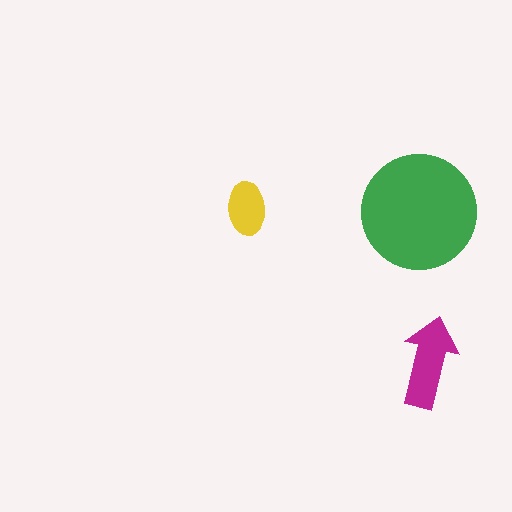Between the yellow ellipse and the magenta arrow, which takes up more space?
The magenta arrow.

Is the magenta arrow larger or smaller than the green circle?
Smaller.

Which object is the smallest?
The yellow ellipse.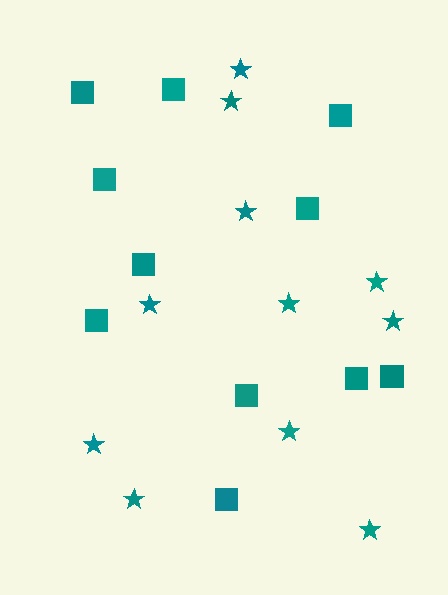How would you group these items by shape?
There are 2 groups: one group of squares (11) and one group of stars (11).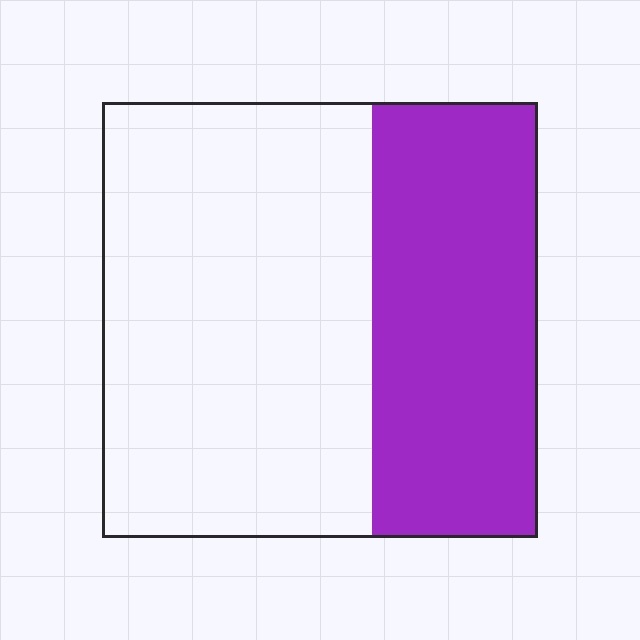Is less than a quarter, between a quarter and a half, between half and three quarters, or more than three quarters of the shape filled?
Between a quarter and a half.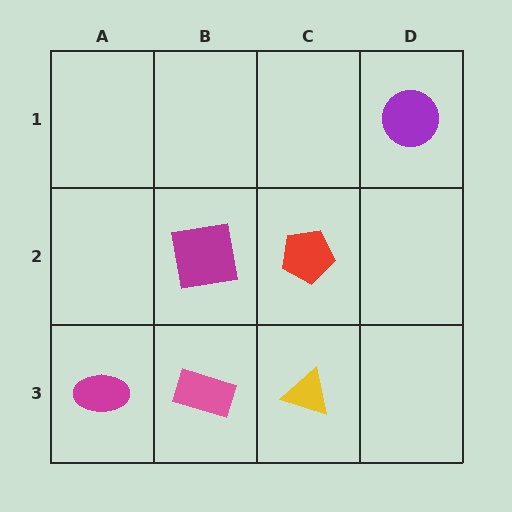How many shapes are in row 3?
3 shapes.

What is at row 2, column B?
A magenta square.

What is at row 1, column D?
A purple circle.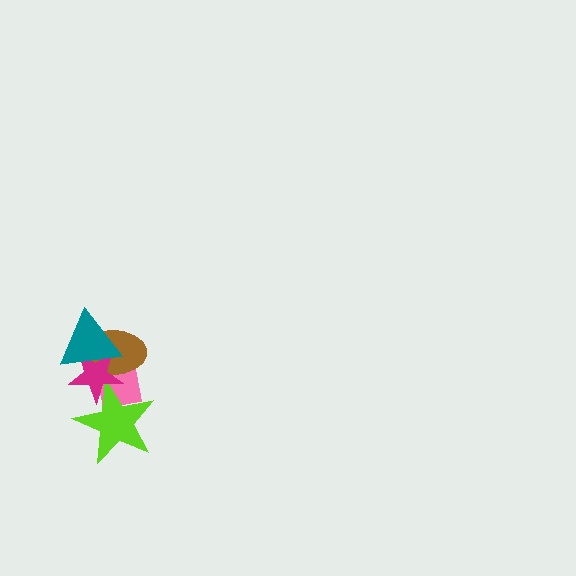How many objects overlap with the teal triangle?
3 objects overlap with the teal triangle.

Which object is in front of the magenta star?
The teal triangle is in front of the magenta star.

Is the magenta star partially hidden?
Yes, it is partially covered by another shape.